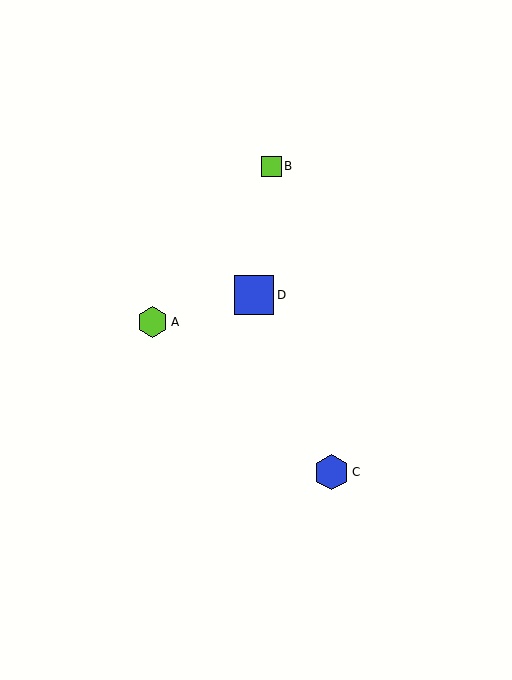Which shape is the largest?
The blue square (labeled D) is the largest.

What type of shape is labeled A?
Shape A is a lime hexagon.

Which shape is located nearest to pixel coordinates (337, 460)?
The blue hexagon (labeled C) at (331, 472) is nearest to that location.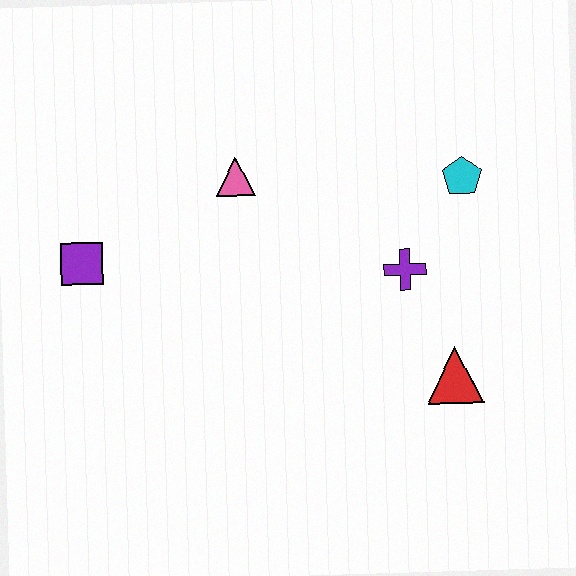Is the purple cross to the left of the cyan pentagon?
Yes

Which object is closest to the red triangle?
The purple cross is closest to the red triangle.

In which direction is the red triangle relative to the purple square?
The red triangle is to the right of the purple square.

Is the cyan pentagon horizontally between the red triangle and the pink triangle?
No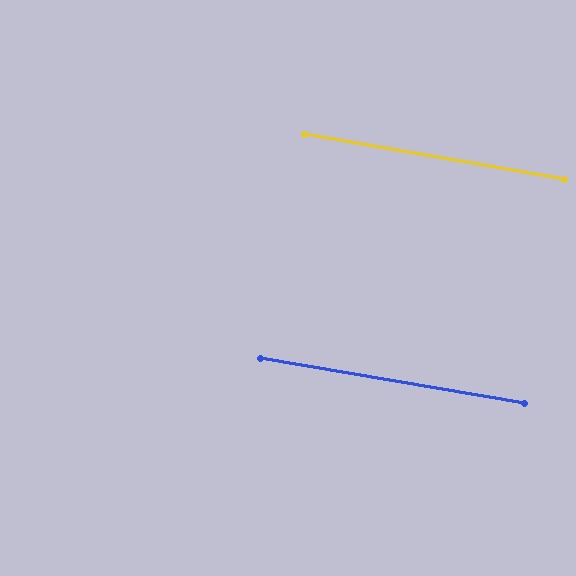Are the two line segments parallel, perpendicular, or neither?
Parallel — their directions differ by only 0.2°.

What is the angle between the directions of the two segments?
Approximately 0 degrees.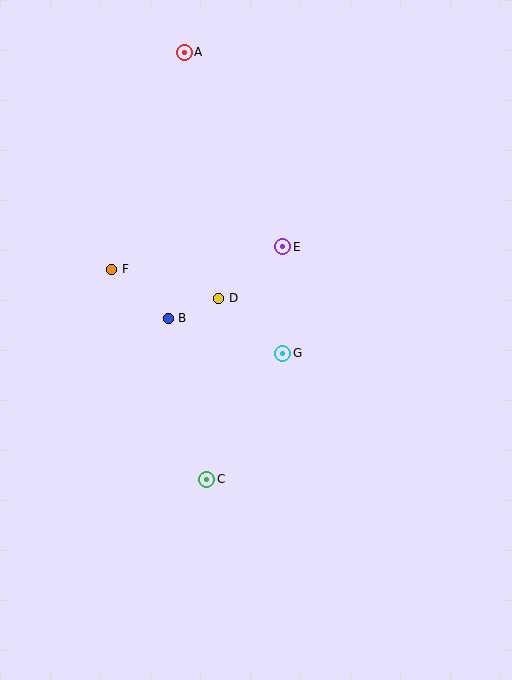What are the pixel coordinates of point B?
Point B is at (168, 318).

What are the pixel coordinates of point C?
Point C is at (207, 479).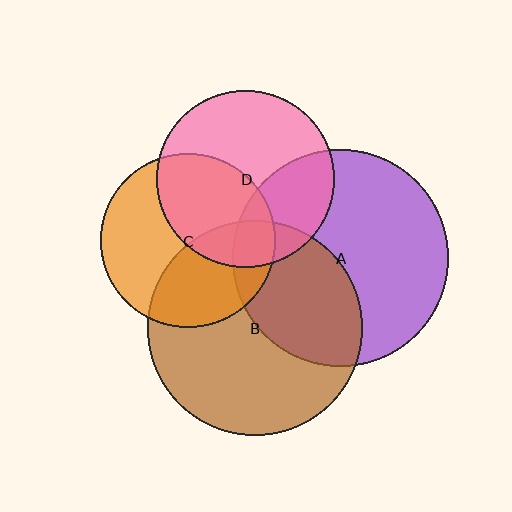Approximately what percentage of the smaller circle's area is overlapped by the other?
Approximately 40%.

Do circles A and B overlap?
Yes.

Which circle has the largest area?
Circle A (purple).